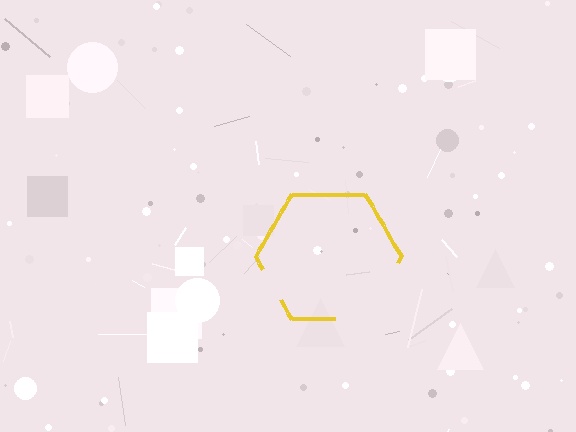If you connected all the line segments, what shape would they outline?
They would outline a hexagon.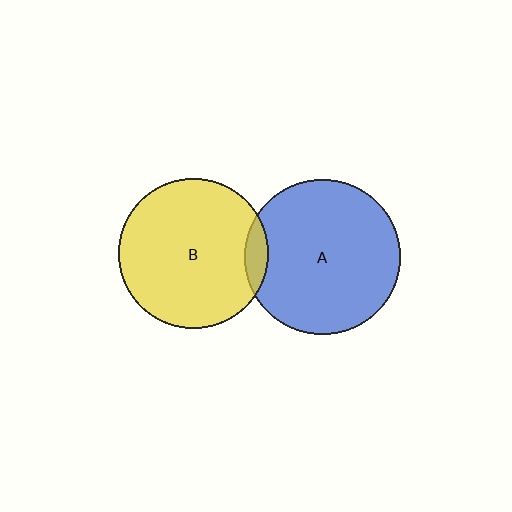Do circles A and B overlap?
Yes.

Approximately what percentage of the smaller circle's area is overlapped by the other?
Approximately 5%.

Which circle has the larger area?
Circle A (blue).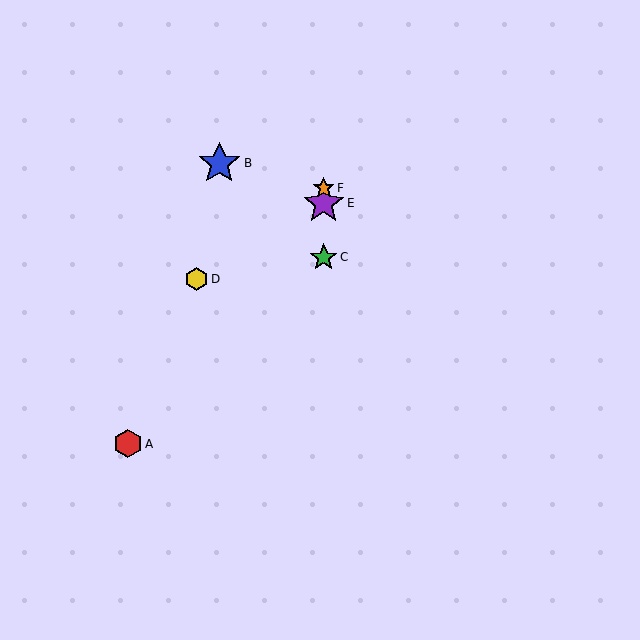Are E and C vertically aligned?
Yes, both are at x≈324.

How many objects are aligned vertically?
3 objects (C, E, F) are aligned vertically.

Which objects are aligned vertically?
Objects C, E, F are aligned vertically.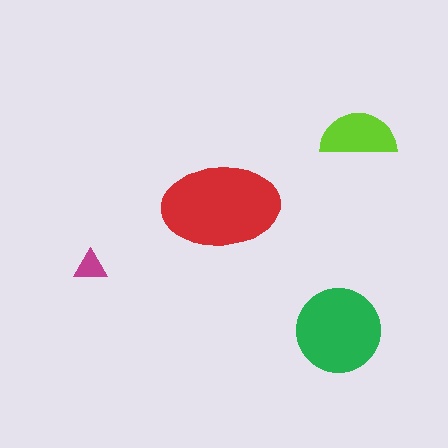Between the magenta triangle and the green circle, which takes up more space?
The green circle.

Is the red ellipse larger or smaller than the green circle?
Larger.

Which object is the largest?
The red ellipse.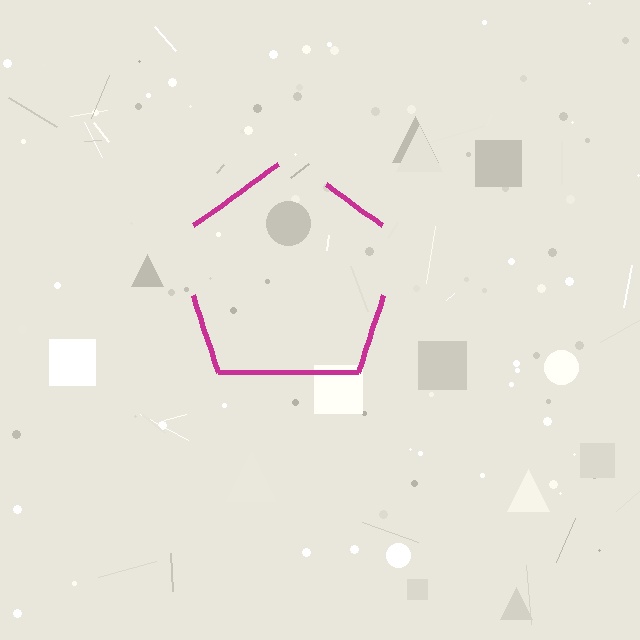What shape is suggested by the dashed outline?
The dashed outline suggests a pentagon.